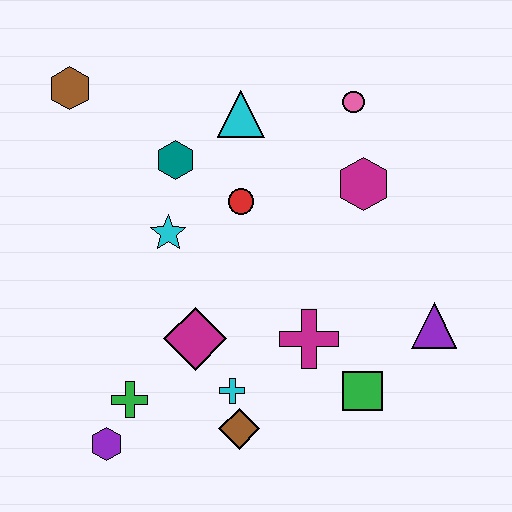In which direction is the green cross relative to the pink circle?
The green cross is below the pink circle.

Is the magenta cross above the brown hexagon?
No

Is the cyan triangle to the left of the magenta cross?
Yes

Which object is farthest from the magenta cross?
The brown hexagon is farthest from the magenta cross.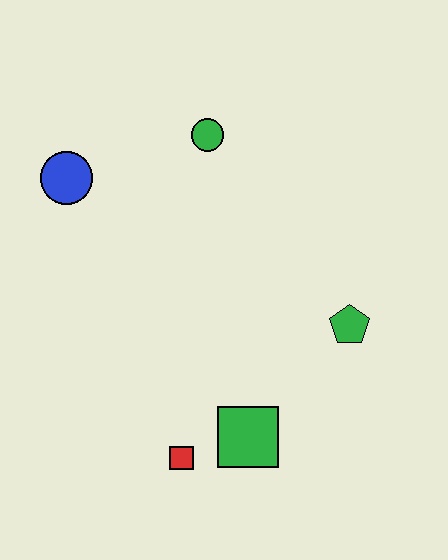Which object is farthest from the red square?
The green circle is farthest from the red square.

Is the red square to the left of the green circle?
Yes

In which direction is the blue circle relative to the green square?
The blue circle is above the green square.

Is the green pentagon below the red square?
No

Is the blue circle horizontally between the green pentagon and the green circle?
No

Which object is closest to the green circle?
The blue circle is closest to the green circle.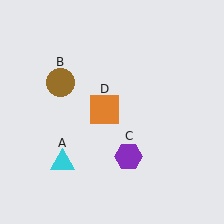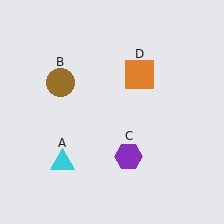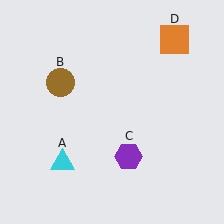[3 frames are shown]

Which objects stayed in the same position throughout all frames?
Cyan triangle (object A) and brown circle (object B) and purple hexagon (object C) remained stationary.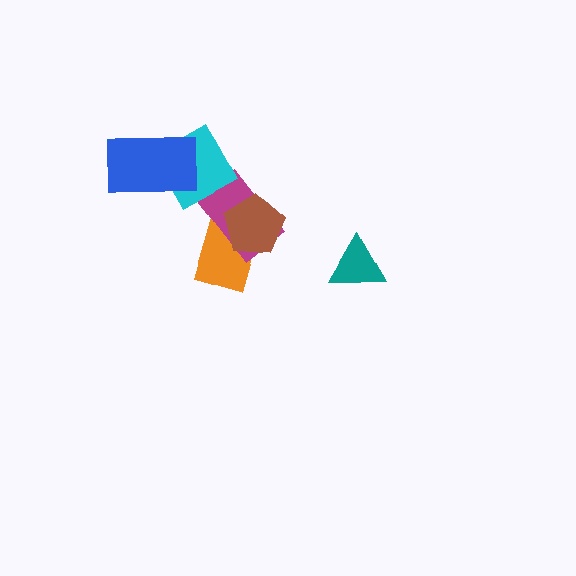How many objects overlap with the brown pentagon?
2 objects overlap with the brown pentagon.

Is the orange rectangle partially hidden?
Yes, it is partially covered by another shape.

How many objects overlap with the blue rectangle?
1 object overlaps with the blue rectangle.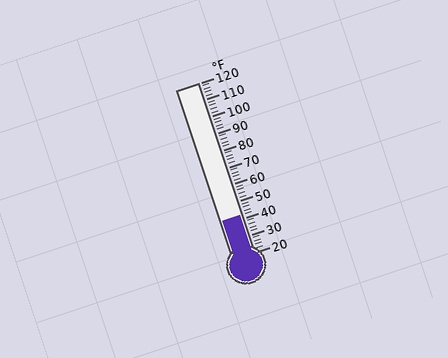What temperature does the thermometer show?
The thermometer shows approximately 42°F.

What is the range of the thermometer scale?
The thermometer scale ranges from 20°F to 120°F.